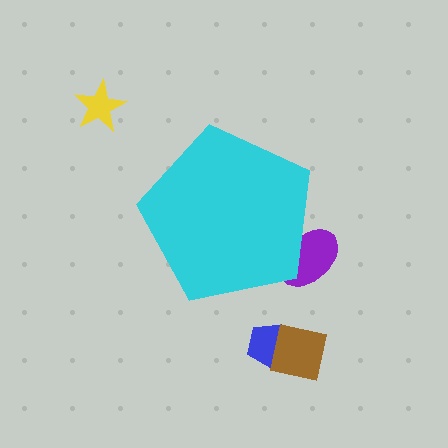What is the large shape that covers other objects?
A cyan pentagon.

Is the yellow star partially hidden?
No, the yellow star is fully visible.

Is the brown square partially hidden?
No, the brown square is fully visible.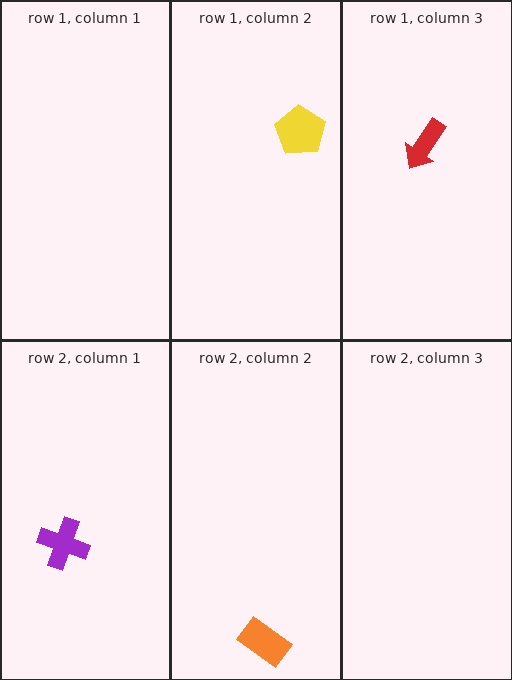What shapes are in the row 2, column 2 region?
The orange rectangle.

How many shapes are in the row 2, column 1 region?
1.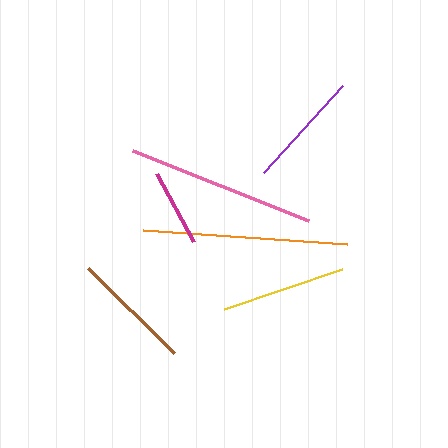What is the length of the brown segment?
The brown segment is approximately 121 pixels long.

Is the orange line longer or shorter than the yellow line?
The orange line is longer than the yellow line.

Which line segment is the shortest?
The magenta line is the shortest at approximately 78 pixels.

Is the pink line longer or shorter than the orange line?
The orange line is longer than the pink line.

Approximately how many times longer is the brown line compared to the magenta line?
The brown line is approximately 1.6 times the length of the magenta line.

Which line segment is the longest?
The orange line is the longest at approximately 205 pixels.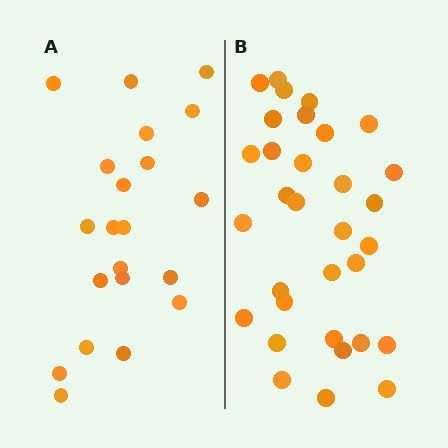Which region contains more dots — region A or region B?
Region B (the right region) has more dots.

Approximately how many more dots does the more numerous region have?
Region B has roughly 12 or so more dots than region A.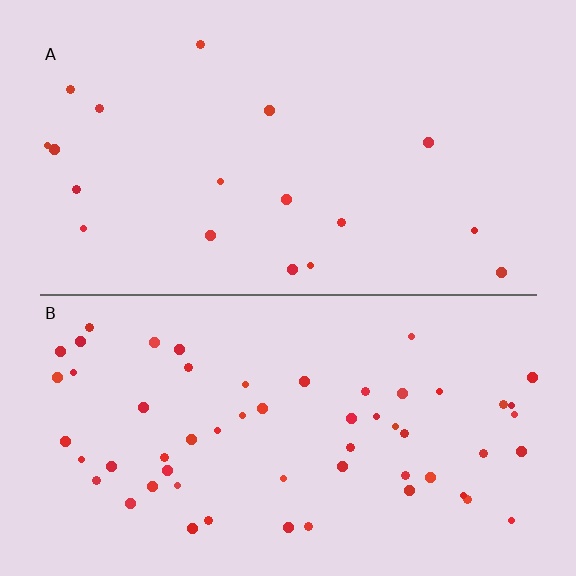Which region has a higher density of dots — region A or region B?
B (the bottom).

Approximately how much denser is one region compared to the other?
Approximately 3.2× — region B over region A.